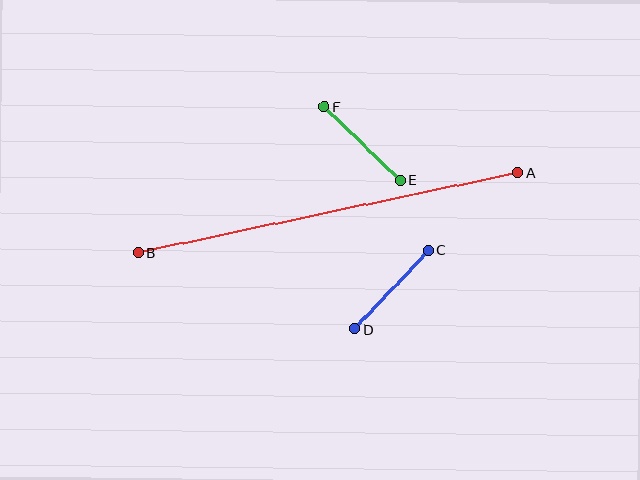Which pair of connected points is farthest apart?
Points A and B are farthest apart.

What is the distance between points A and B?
The distance is approximately 388 pixels.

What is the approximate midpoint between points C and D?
The midpoint is at approximately (392, 290) pixels.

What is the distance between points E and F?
The distance is approximately 105 pixels.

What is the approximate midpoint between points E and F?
The midpoint is at approximately (362, 144) pixels.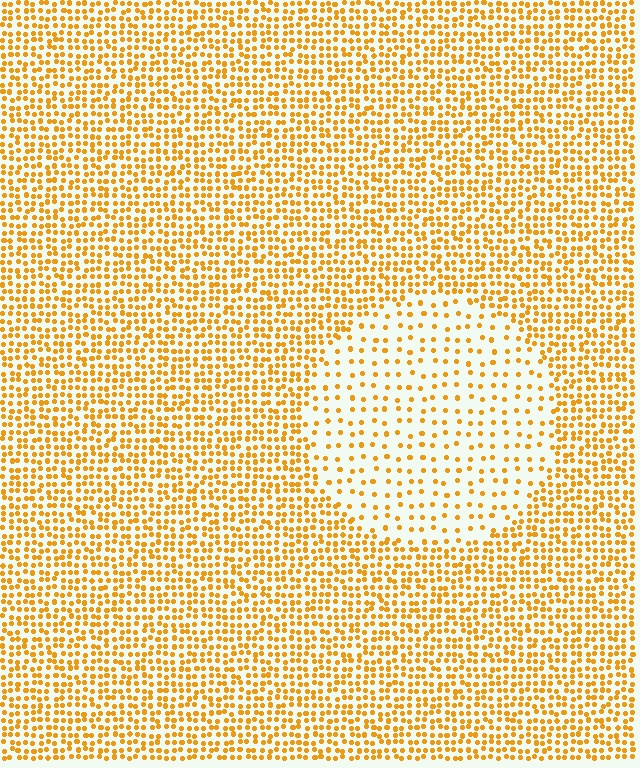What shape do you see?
I see a circle.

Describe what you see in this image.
The image contains small orange elements arranged at two different densities. A circle-shaped region is visible where the elements are less densely packed than the surrounding area.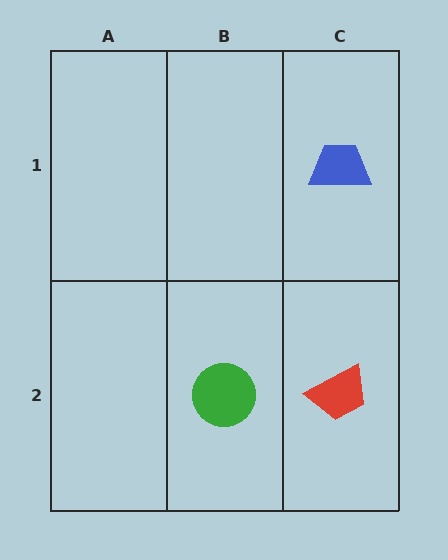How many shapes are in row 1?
1 shape.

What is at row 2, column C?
A red trapezoid.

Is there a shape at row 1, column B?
No, that cell is empty.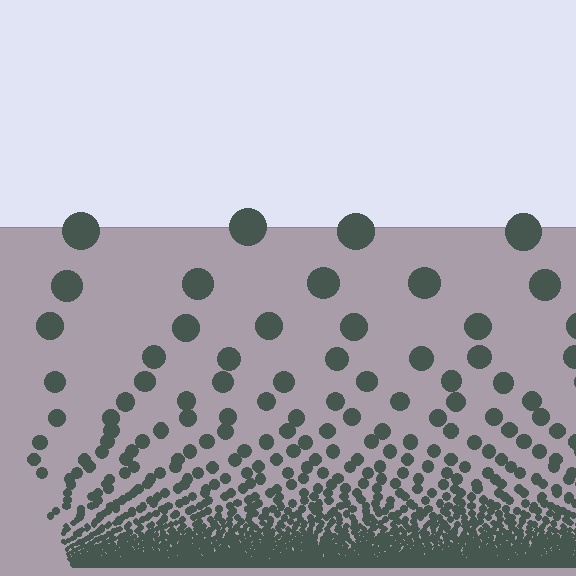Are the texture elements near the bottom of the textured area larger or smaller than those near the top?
Smaller. The gradient is inverted — elements near the bottom are smaller and denser.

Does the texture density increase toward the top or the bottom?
Density increases toward the bottom.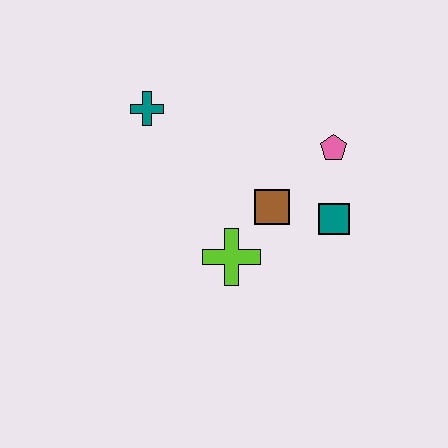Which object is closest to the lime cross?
The brown square is closest to the lime cross.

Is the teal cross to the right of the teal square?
No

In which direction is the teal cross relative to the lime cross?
The teal cross is above the lime cross.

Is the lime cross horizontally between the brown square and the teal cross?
Yes